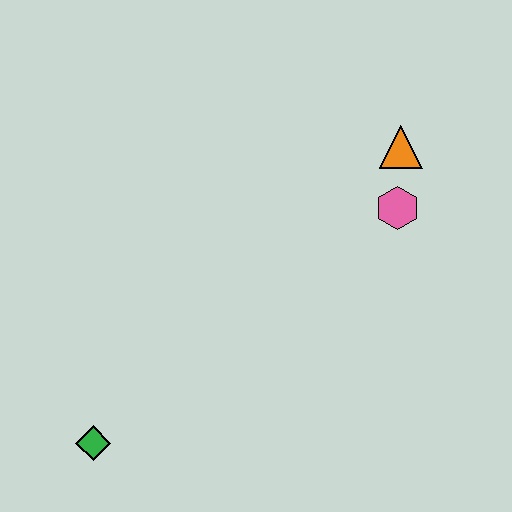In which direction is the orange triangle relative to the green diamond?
The orange triangle is to the right of the green diamond.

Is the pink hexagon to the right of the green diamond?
Yes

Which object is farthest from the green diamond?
The orange triangle is farthest from the green diamond.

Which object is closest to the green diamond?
The pink hexagon is closest to the green diamond.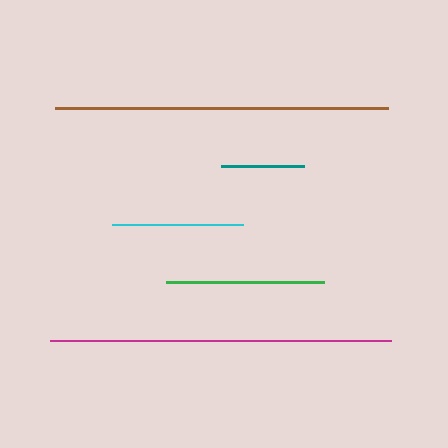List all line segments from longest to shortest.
From longest to shortest: magenta, brown, green, cyan, teal.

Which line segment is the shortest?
The teal line is the shortest at approximately 83 pixels.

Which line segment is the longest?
The magenta line is the longest at approximately 342 pixels.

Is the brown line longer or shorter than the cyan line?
The brown line is longer than the cyan line.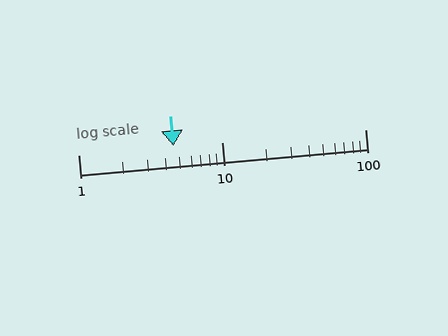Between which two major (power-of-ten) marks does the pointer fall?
The pointer is between 1 and 10.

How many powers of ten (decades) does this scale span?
The scale spans 2 decades, from 1 to 100.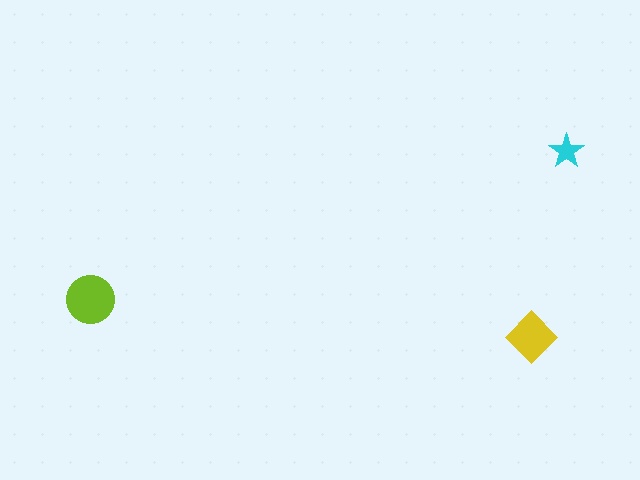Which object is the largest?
The lime circle.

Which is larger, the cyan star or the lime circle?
The lime circle.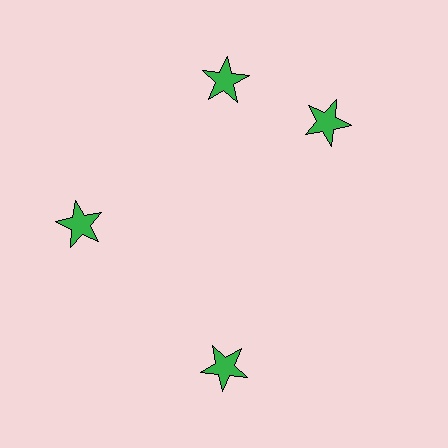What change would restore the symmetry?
The symmetry would be restored by rotating it back into even spacing with its neighbors so that all 4 stars sit at equal angles and equal distance from the center.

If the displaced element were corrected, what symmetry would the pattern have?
It would have 4-fold rotational symmetry — the pattern would map onto itself every 90 degrees.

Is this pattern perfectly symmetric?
No. The 4 green stars are arranged in a ring, but one element near the 3 o'clock position is rotated out of alignment along the ring, breaking the 4-fold rotational symmetry.